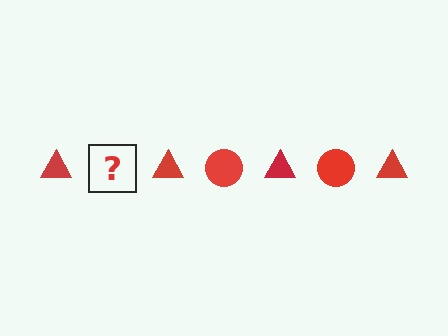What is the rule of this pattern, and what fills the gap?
The rule is that the pattern cycles through triangle, circle shapes in red. The gap should be filled with a red circle.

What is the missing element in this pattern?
The missing element is a red circle.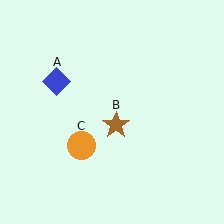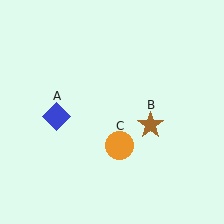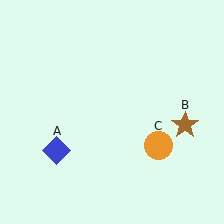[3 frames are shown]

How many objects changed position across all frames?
3 objects changed position: blue diamond (object A), brown star (object B), orange circle (object C).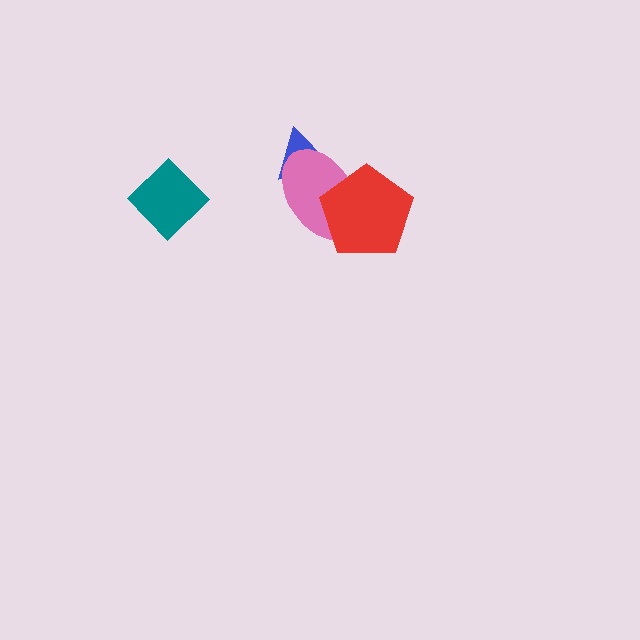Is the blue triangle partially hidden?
Yes, it is partially covered by another shape.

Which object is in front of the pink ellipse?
The red pentagon is in front of the pink ellipse.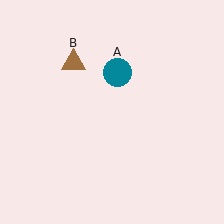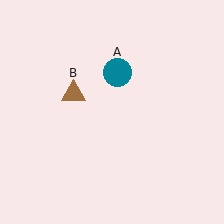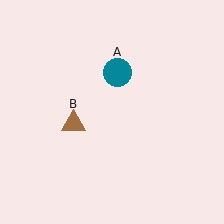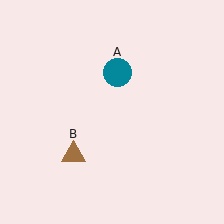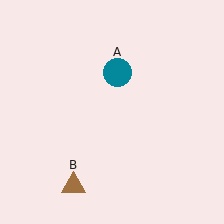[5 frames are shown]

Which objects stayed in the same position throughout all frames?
Teal circle (object A) remained stationary.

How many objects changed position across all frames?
1 object changed position: brown triangle (object B).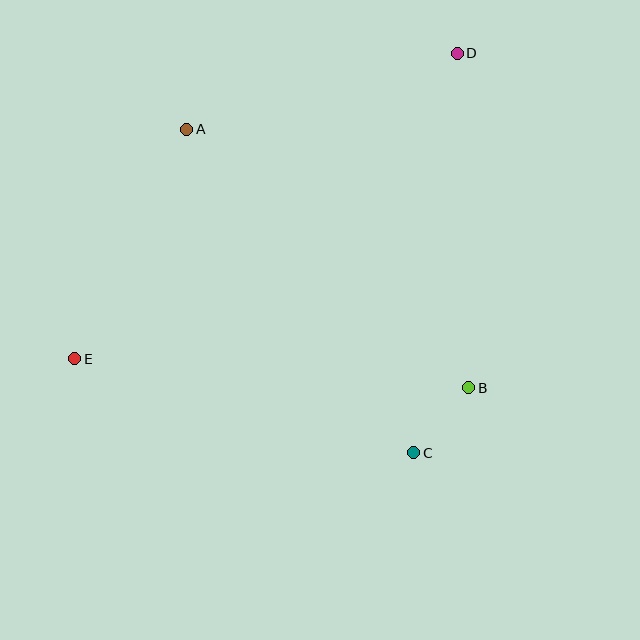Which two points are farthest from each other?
Points D and E are farthest from each other.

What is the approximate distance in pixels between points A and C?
The distance between A and C is approximately 395 pixels.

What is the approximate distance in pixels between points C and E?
The distance between C and E is approximately 352 pixels.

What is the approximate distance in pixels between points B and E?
The distance between B and E is approximately 395 pixels.